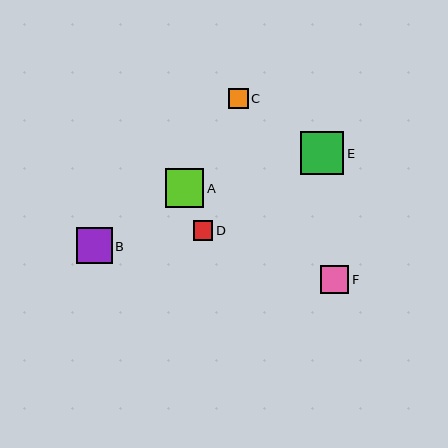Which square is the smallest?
Square D is the smallest with a size of approximately 19 pixels.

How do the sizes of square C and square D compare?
Square C and square D are approximately the same size.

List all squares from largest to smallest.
From largest to smallest: E, A, B, F, C, D.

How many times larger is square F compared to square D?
Square F is approximately 1.5 times the size of square D.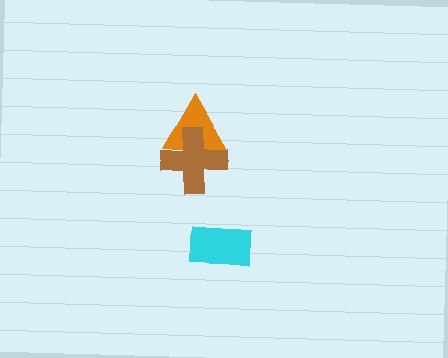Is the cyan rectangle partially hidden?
No, no other shape covers it.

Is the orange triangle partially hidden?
Yes, it is partially covered by another shape.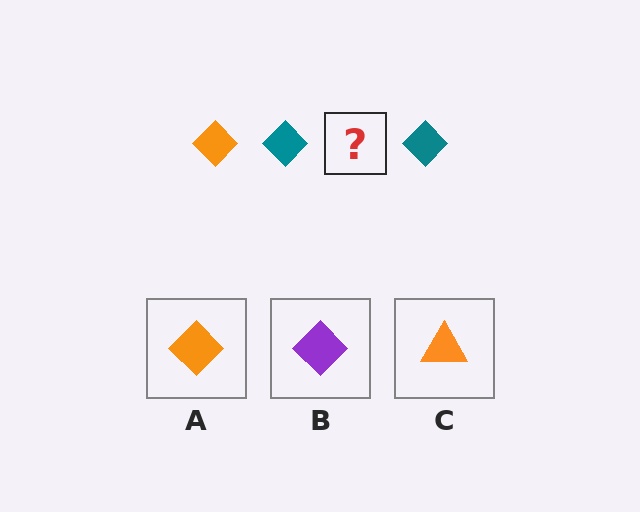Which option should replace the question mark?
Option A.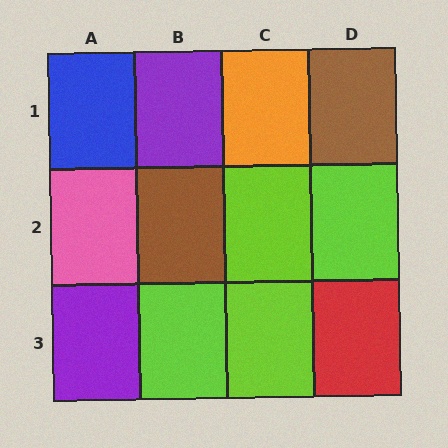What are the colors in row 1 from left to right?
Blue, purple, orange, brown.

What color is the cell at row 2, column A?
Pink.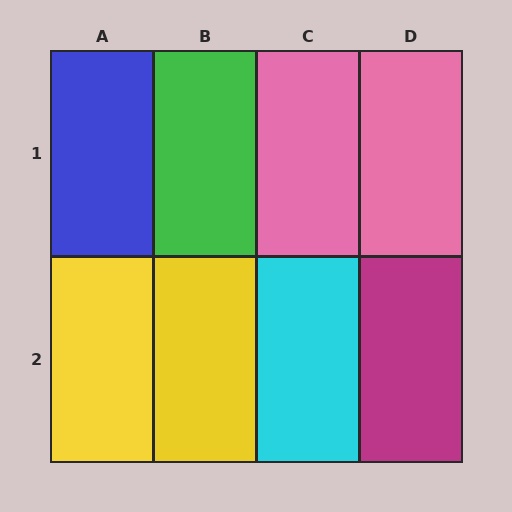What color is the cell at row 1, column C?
Pink.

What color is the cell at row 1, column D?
Pink.